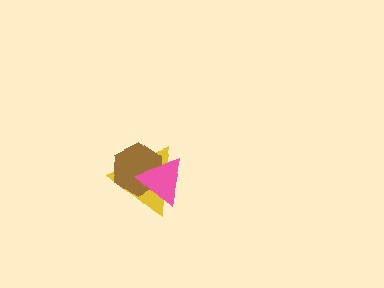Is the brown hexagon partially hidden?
Yes, it is partially covered by another shape.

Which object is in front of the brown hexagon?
The pink triangle is in front of the brown hexagon.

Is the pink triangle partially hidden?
No, no other shape covers it.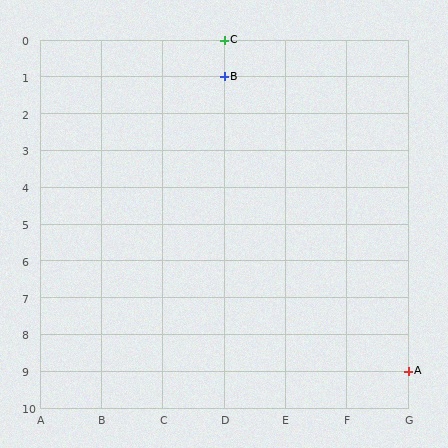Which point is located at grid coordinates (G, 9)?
Point A is at (G, 9).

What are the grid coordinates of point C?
Point C is at grid coordinates (D, 0).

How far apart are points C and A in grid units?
Points C and A are 3 columns and 9 rows apart (about 9.5 grid units diagonally).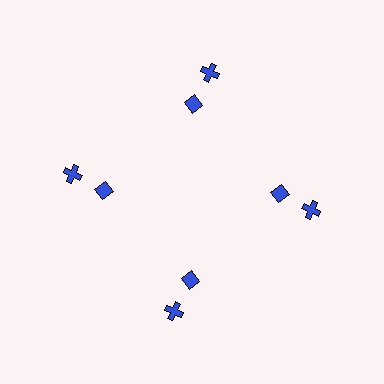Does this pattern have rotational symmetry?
Yes, this pattern has 4-fold rotational symmetry. It looks the same after rotating 90 degrees around the center.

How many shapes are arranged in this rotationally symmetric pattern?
There are 8 shapes, arranged in 4 groups of 2.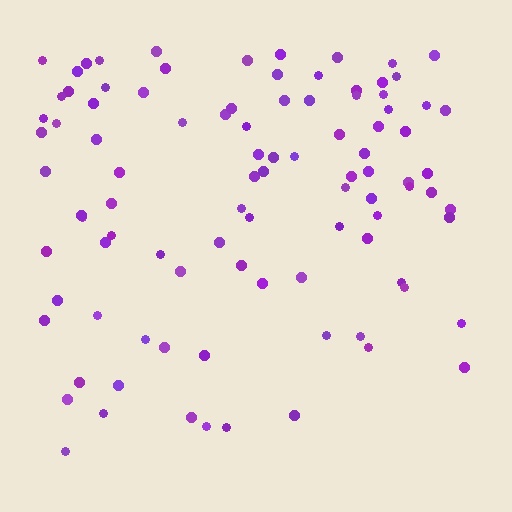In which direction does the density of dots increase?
From bottom to top, with the top side densest.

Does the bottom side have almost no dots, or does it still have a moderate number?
Still a moderate number, just noticeably fewer than the top.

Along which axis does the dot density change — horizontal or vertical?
Vertical.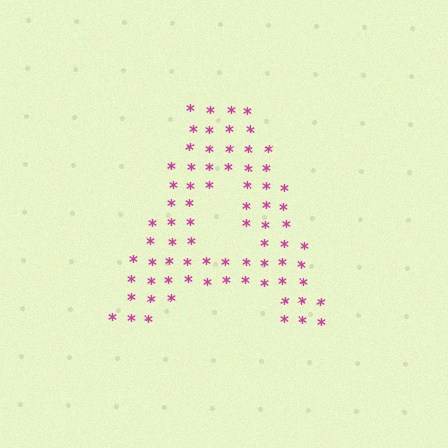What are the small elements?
The small elements are asterisks.